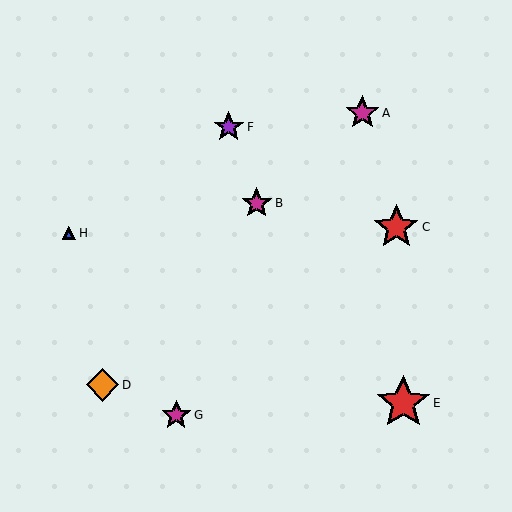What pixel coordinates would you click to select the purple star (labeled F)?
Click at (229, 127) to select the purple star F.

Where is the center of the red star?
The center of the red star is at (396, 227).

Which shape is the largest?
The red star (labeled E) is the largest.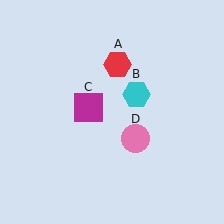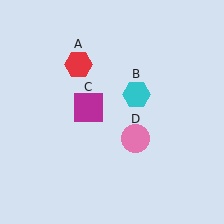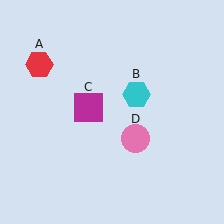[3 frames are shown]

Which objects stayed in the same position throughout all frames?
Cyan hexagon (object B) and magenta square (object C) and pink circle (object D) remained stationary.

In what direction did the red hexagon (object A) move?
The red hexagon (object A) moved left.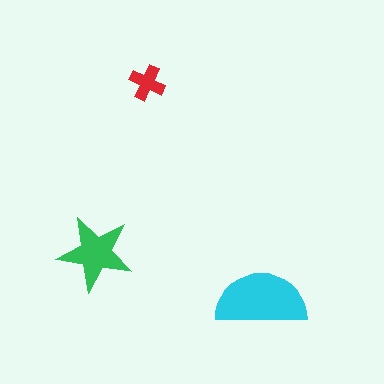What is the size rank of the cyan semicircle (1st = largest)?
1st.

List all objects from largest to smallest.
The cyan semicircle, the green star, the red cross.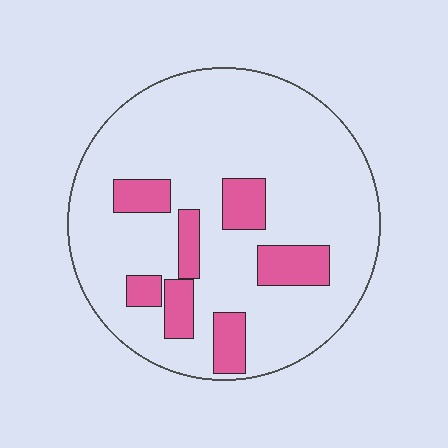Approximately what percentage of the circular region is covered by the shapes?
Approximately 20%.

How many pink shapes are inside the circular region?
7.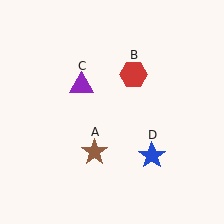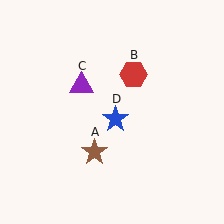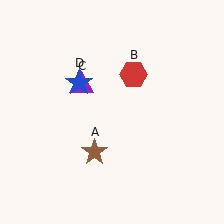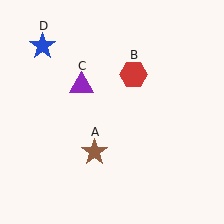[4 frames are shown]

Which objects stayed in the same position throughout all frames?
Brown star (object A) and red hexagon (object B) and purple triangle (object C) remained stationary.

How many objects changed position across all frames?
1 object changed position: blue star (object D).